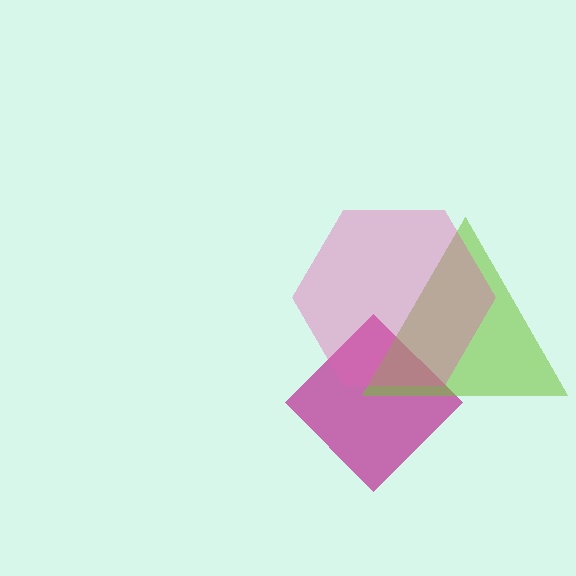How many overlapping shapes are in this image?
There are 3 overlapping shapes in the image.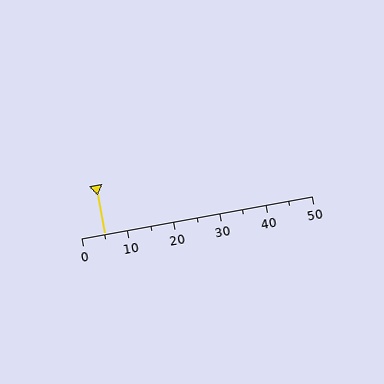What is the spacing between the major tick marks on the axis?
The major ticks are spaced 10 apart.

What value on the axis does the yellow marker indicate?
The marker indicates approximately 5.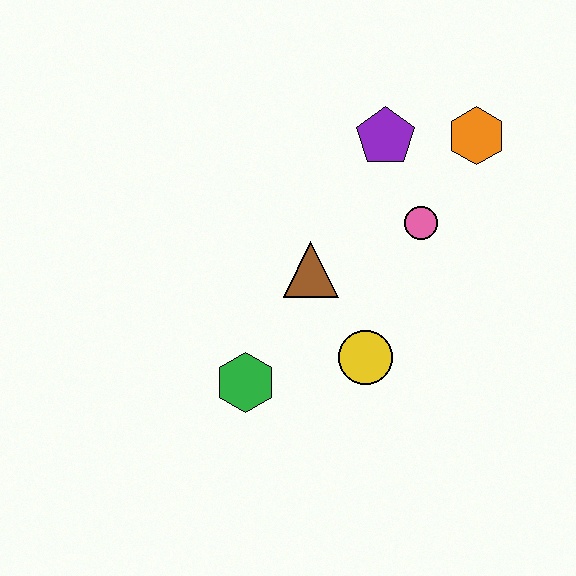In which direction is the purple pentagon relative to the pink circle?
The purple pentagon is above the pink circle.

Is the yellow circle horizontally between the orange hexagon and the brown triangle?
Yes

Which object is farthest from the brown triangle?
The orange hexagon is farthest from the brown triangle.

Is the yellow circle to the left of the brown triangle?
No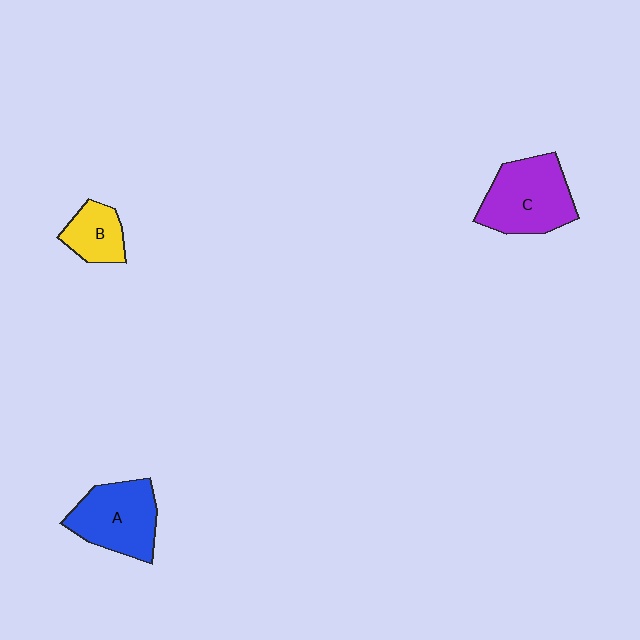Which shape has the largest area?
Shape C (purple).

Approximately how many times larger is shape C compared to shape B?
Approximately 2.0 times.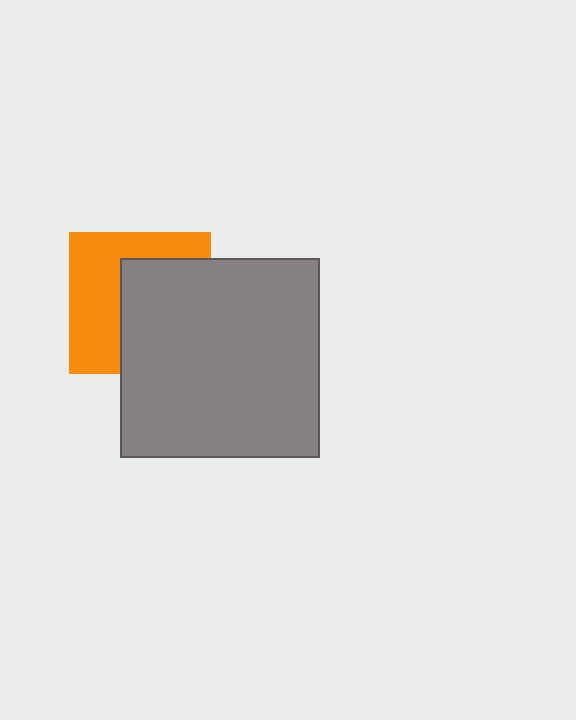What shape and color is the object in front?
The object in front is a gray square.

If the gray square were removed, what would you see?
You would see the complete orange square.